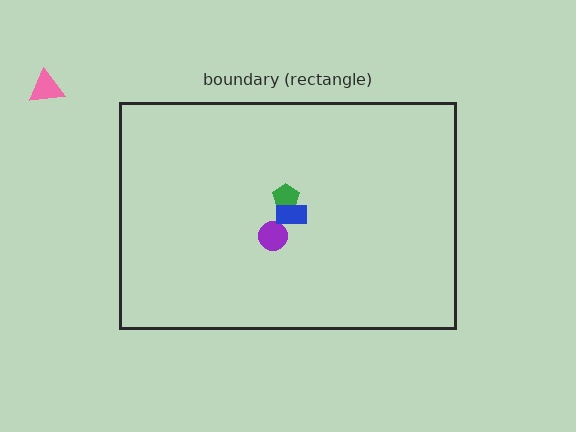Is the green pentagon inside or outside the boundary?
Inside.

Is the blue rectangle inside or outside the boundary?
Inside.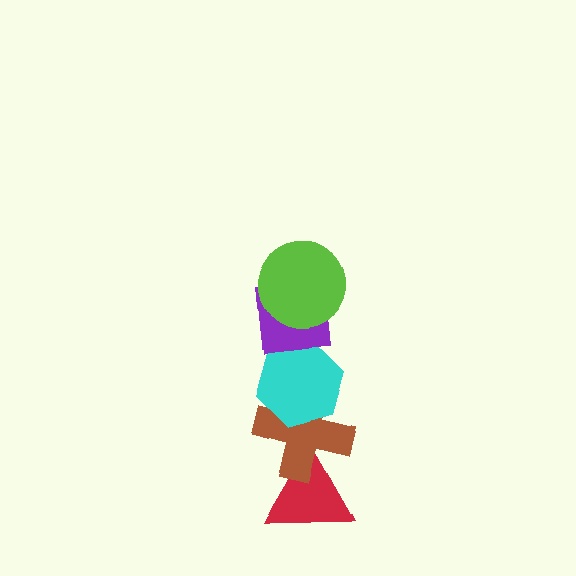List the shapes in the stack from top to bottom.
From top to bottom: the lime circle, the purple square, the cyan hexagon, the brown cross, the red triangle.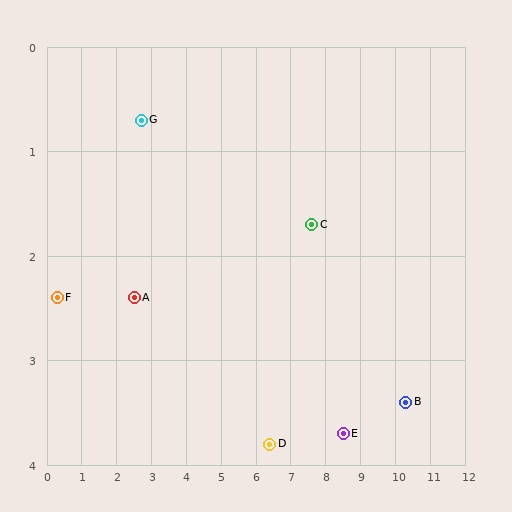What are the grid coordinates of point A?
Point A is at approximately (2.5, 2.4).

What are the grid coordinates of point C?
Point C is at approximately (7.6, 1.7).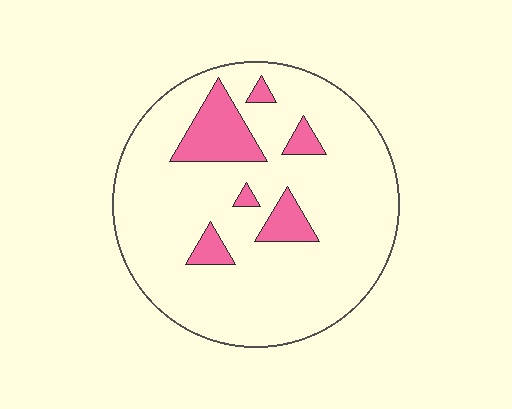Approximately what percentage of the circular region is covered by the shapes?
Approximately 15%.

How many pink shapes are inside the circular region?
6.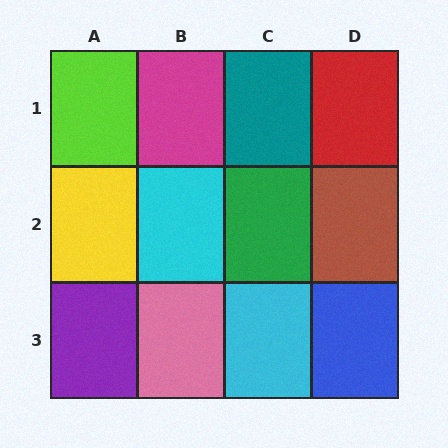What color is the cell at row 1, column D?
Red.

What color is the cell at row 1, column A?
Lime.